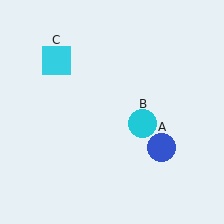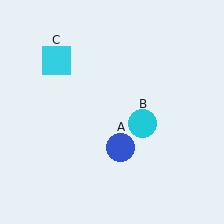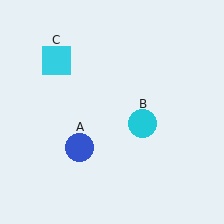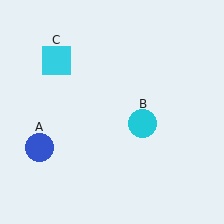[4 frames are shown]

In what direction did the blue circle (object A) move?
The blue circle (object A) moved left.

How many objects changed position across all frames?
1 object changed position: blue circle (object A).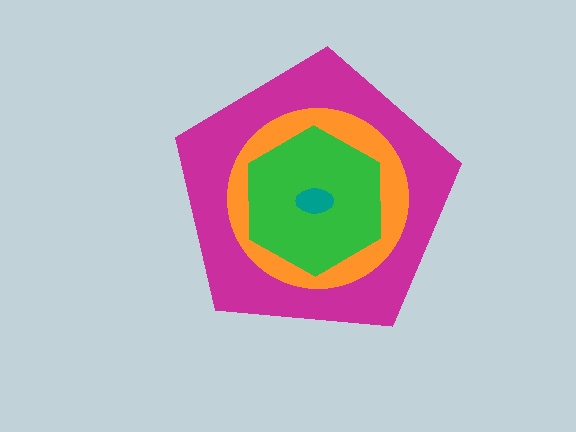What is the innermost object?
The teal ellipse.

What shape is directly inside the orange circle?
The green hexagon.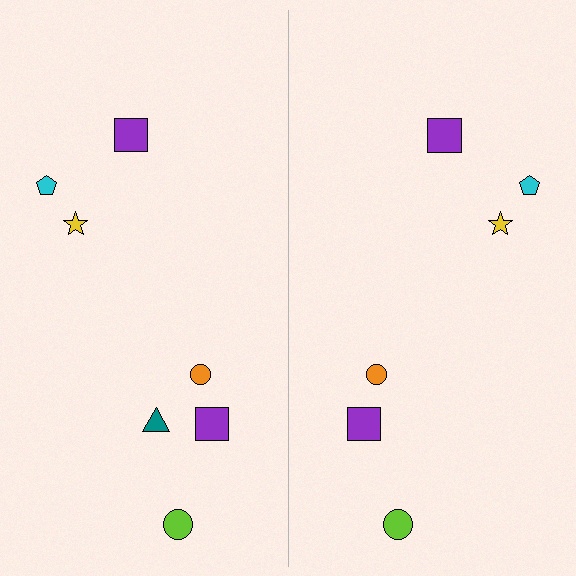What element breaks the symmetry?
A teal triangle is missing from the right side.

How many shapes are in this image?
There are 13 shapes in this image.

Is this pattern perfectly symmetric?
No, the pattern is not perfectly symmetric. A teal triangle is missing from the right side.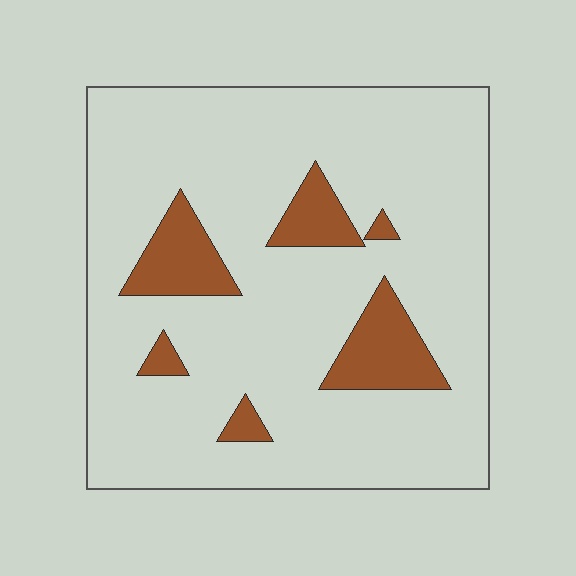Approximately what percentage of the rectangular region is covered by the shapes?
Approximately 15%.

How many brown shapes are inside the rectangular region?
6.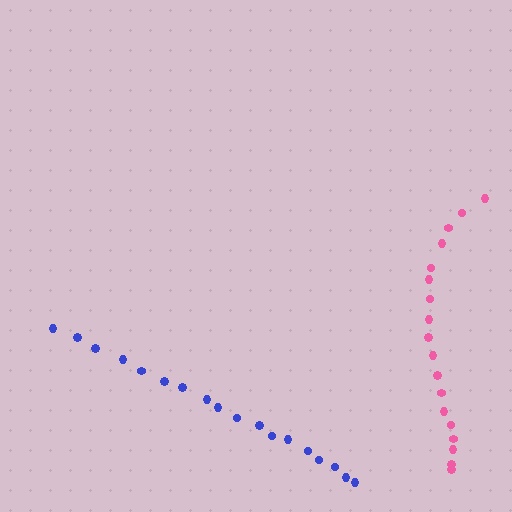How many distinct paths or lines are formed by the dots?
There are 2 distinct paths.